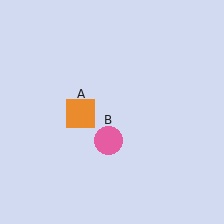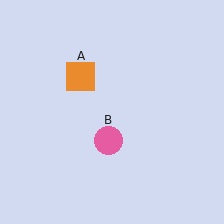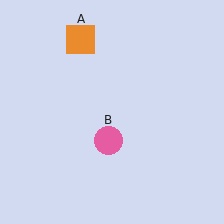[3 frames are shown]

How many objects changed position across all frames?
1 object changed position: orange square (object A).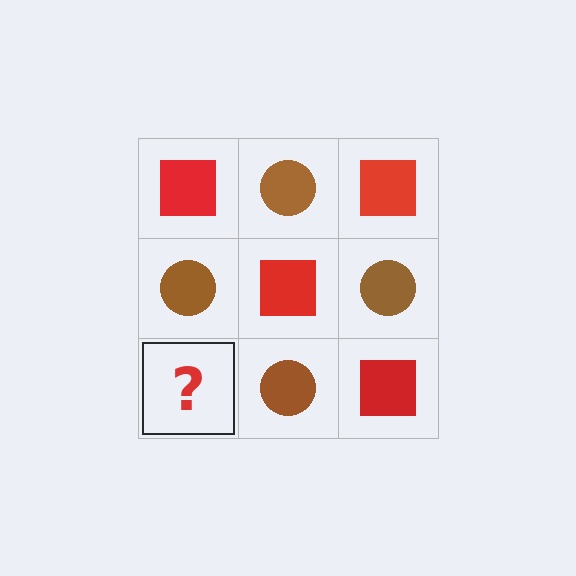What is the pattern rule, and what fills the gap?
The rule is that it alternates red square and brown circle in a checkerboard pattern. The gap should be filled with a red square.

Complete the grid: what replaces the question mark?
The question mark should be replaced with a red square.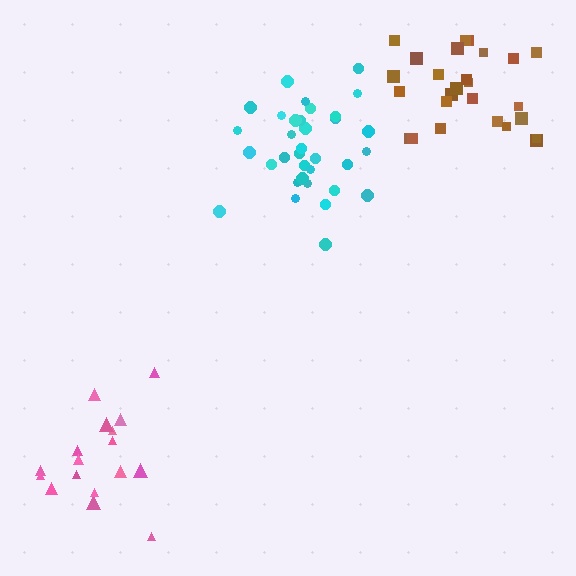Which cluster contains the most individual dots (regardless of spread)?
Cyan (35).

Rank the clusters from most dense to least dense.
cyan, brown, pink.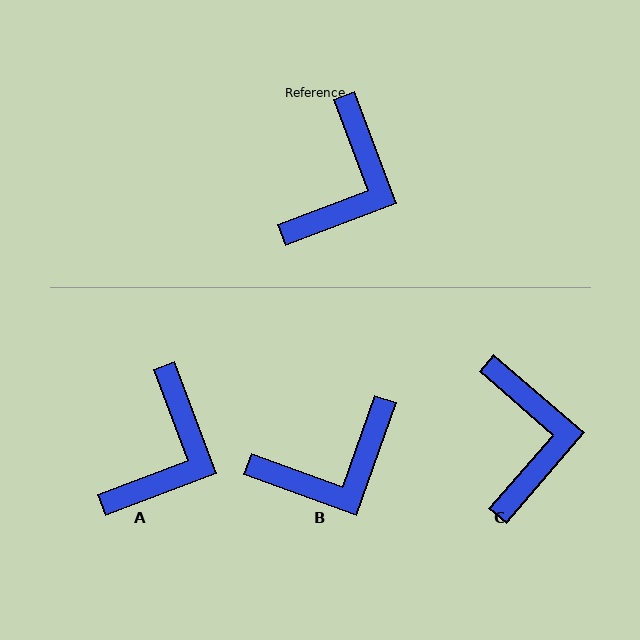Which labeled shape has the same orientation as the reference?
A.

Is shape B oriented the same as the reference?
No, it is off by about 40 degrees.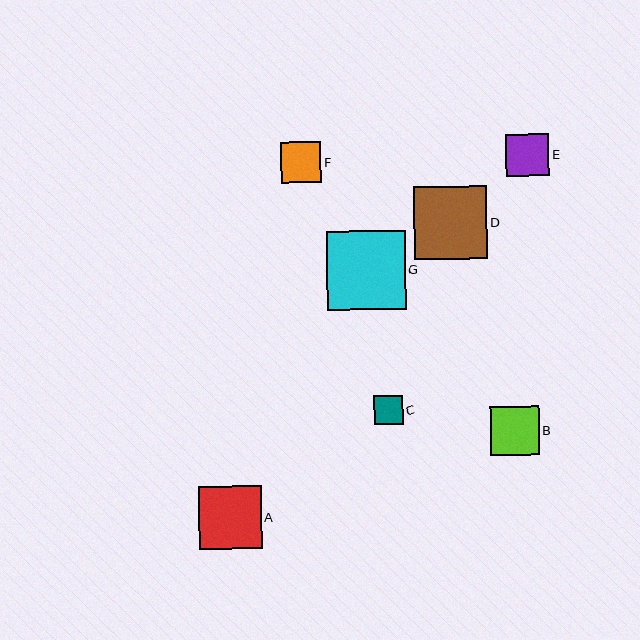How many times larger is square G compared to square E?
Square G is approximately 1.8 times the size of square E.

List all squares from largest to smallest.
From largest to smallest: G, D, A, B, E, F, C.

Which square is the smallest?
Square C is the smallest with a size of approximately 29 pixels.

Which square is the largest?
Square G is the largest with a size of approximately 79 pixels.